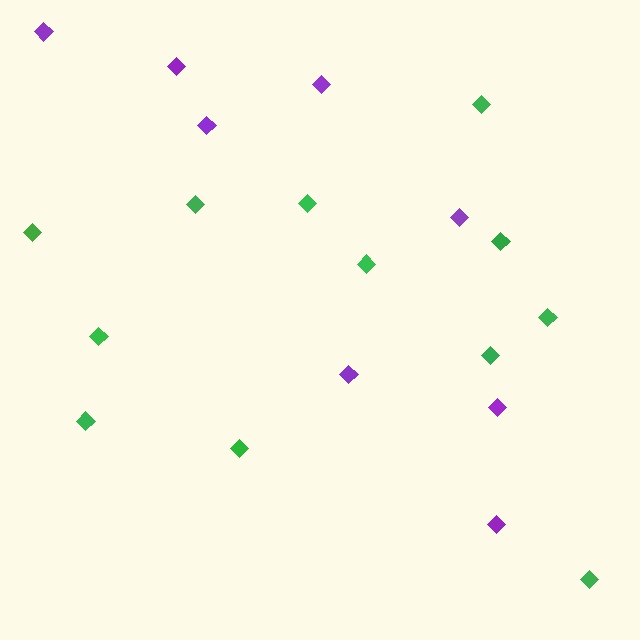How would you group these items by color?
There are 2 groups: one group of green diamonds (12) and one group of purple diamonds (8).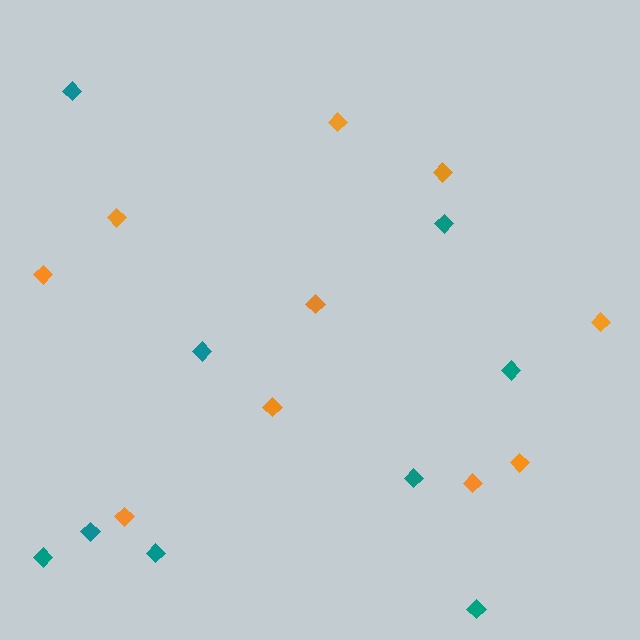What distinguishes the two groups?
There are 2 groups: one group of teal diamonds (9) and one group of orange diamonds (10).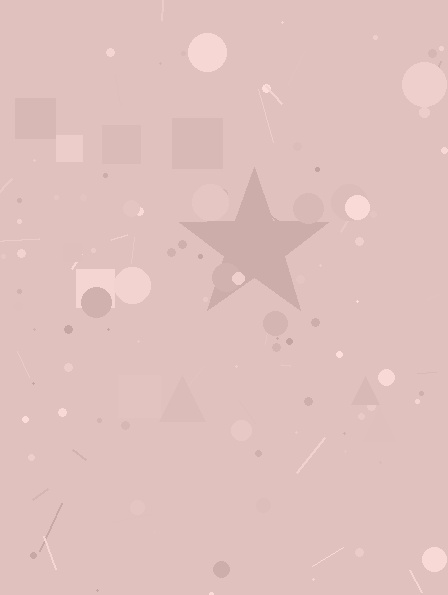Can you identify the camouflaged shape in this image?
The camouflaged shape is a star.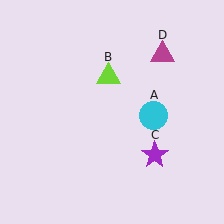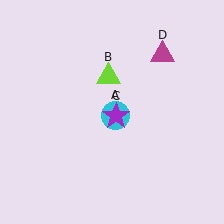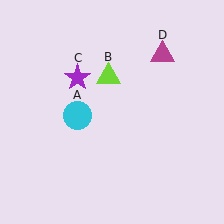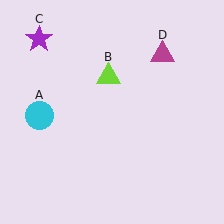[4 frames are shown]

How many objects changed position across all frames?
2 objects changed position: cyan circle (object A), purple star (object C).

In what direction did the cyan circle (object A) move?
The cyan circle (object A) moved left.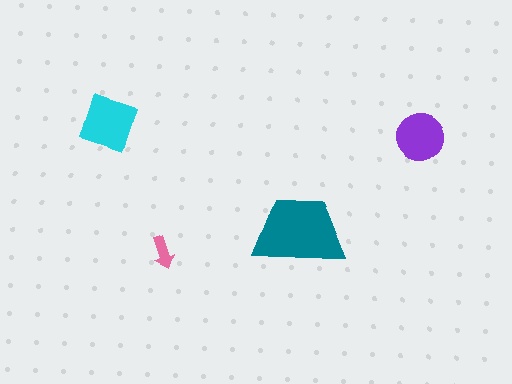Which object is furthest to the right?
The purple circle is rightmost.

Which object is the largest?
The teal trapezoid.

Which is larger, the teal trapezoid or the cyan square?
The teal trapezoid.